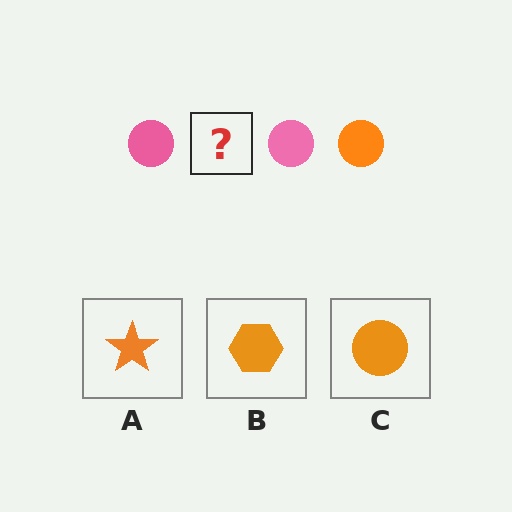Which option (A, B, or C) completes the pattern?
C.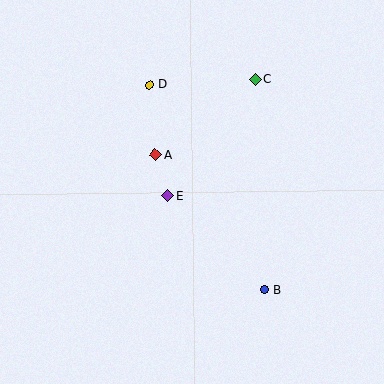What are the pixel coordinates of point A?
Point A is at (155, 155).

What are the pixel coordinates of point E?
Point E is at (168, 196).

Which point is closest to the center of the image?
Point E at (168, 196) is closest to the center.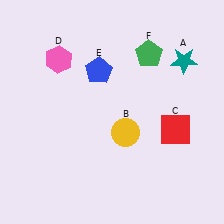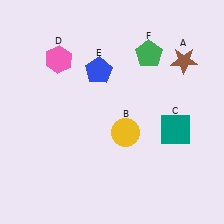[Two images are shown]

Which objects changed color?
A changed from teal to brown. C changed from red to teal.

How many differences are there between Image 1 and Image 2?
There are 2 differences between the two images.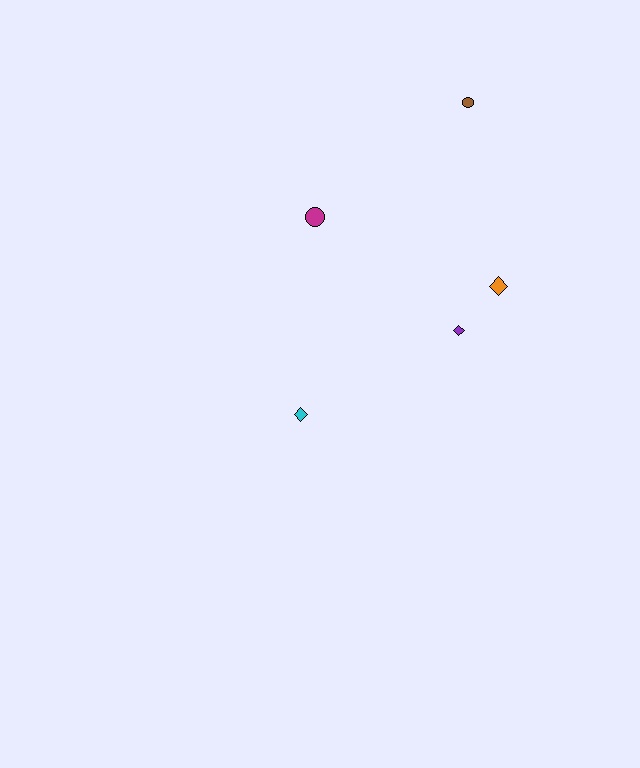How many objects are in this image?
There are 5 objects.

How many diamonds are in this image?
There are 3 diamonds.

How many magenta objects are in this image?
There is 1 magenta object.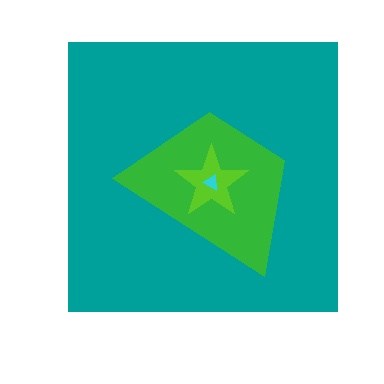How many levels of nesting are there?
4.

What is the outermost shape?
The teal square.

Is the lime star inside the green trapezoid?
Yes.